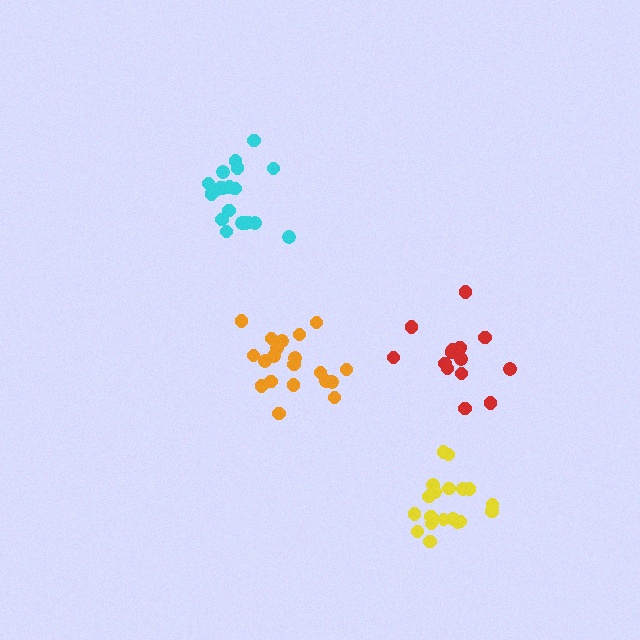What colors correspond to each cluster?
The clusters are colored: red, orange, yellow, cyan.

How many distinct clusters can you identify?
There are 4 distinct clusters.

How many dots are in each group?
Group 1: 15 dots, Group 2: 20 dots, Group 3: 19 dots, Group 4: 20 dots (74 total).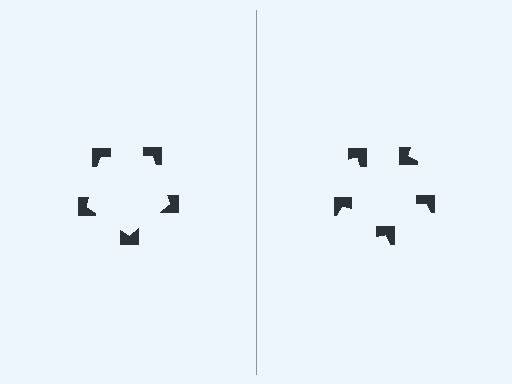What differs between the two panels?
The notched squares are positioned identically on both sides; only the wedge orientations differ. On the left they align to a pentagon; on the right they are misaligned.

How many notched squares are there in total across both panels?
10 — 5 on each side.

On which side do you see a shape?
An illusory pentagon appears on the left side. On the right side the wedge cuts are rotated, so no coherent shape forms.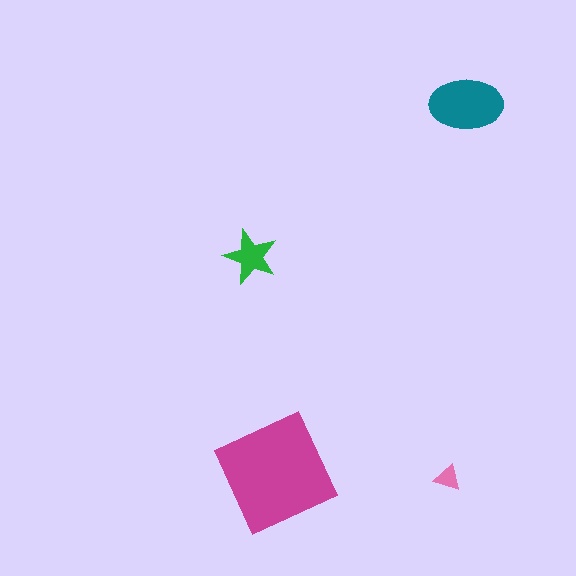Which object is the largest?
The magenta square.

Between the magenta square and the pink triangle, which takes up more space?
The magenta square.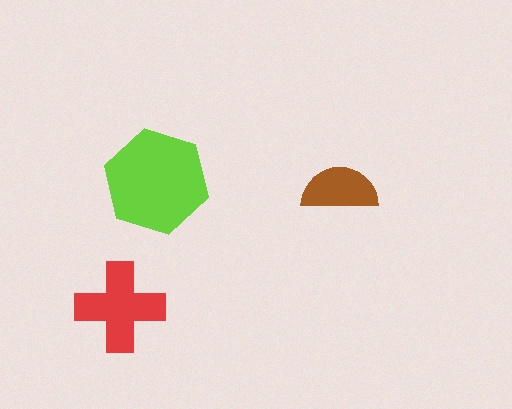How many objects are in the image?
There are 3 objects in the image.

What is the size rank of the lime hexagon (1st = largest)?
1st.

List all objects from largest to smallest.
The lime hexagon, the red cross, the brown semicircle.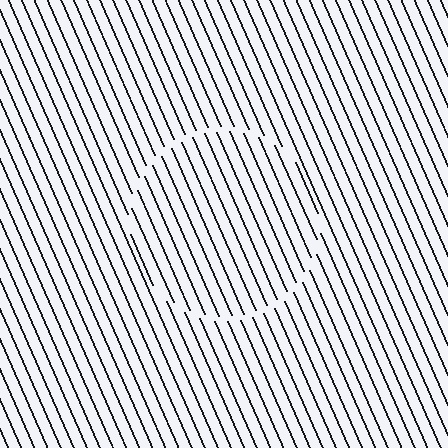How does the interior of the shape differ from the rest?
The interior of the shape contains the same grating, shifted by half a period — the contour is defined by the phase discontinuity where line-ends from the inner and outer gratings abut.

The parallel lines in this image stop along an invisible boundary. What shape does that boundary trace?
An illusory circle. The interior of the shape contains the same grating, shifted by half a period — the contour is defined by the phase discontinuity where line-ends from the inner and outer gratings abut.